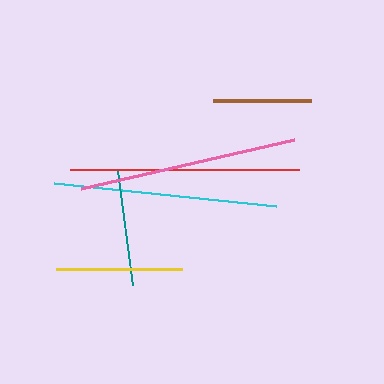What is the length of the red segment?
The red segment is approximately 229 pixels long.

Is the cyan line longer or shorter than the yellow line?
The cyan line is longer than the yellow line.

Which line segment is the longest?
The red line is the longest at approximately 229 pixels.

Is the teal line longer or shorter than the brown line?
The teal line is longer than the brown line.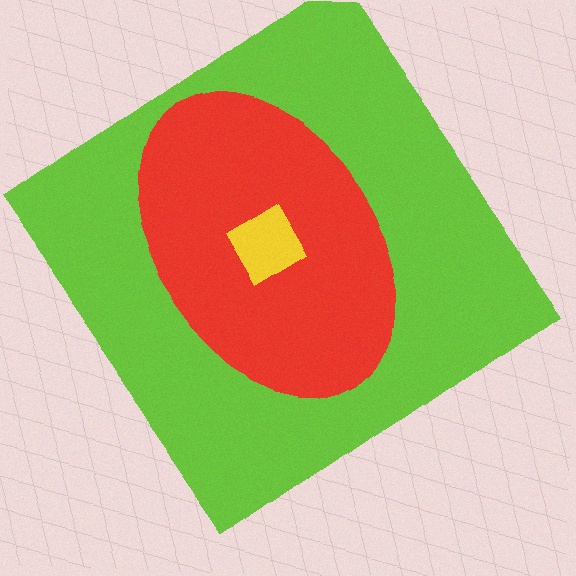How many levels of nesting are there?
3.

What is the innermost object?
The yellow diamond.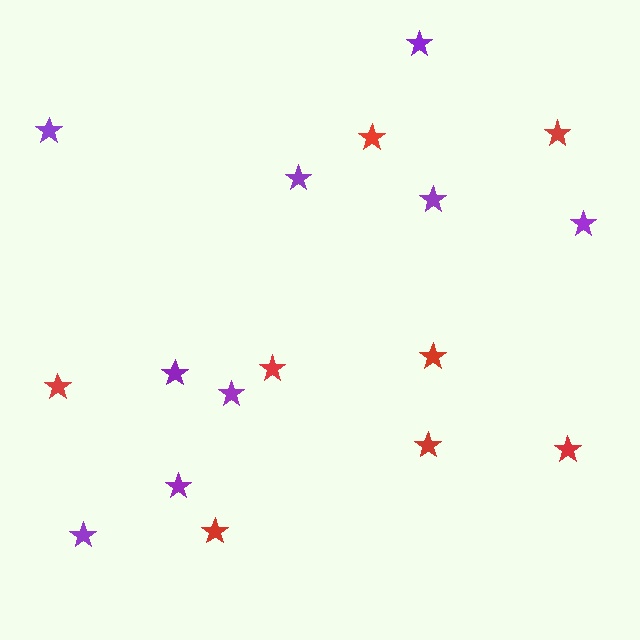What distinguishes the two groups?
There are 2 groups: one group of red stars (8) and one group of purple stars (9).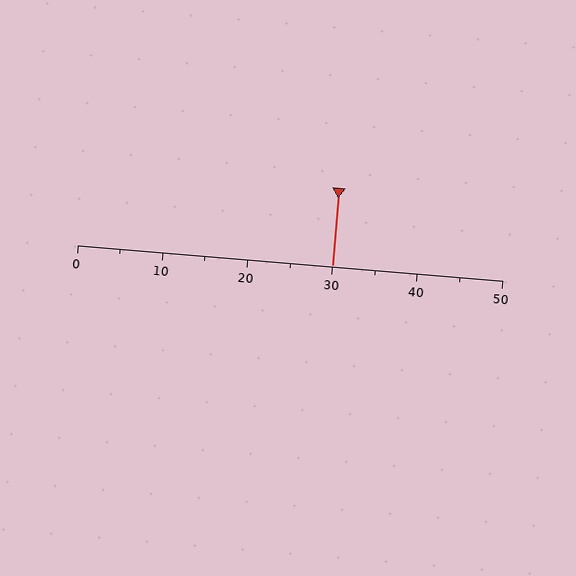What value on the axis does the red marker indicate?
The marker indicates approximately 30.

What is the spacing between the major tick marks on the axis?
The major ticks are spaced 10 apart.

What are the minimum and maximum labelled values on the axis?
The axis runs from 0 to 50.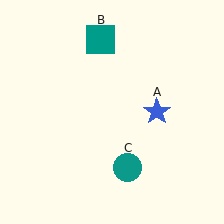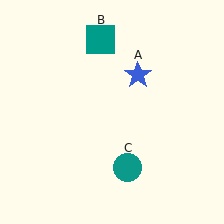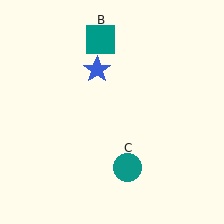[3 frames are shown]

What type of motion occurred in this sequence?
The blue star (object A) rotated counterclockwise around the center of the scene.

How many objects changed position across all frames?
1 object changed position: blue star (object A).